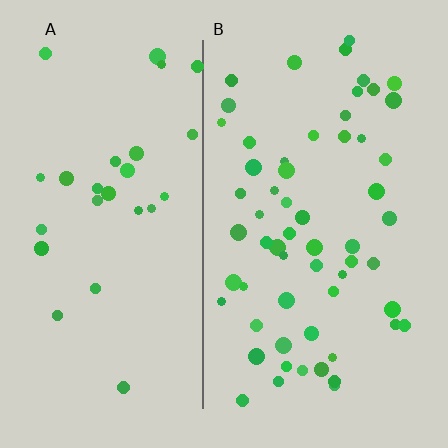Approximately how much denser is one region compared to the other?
Approximately 2.2× — region B over region A.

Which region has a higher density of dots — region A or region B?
B (the right).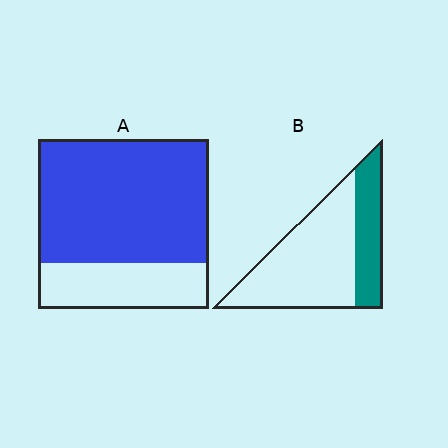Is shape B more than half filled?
No.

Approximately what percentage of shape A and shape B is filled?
A is approximately 75% and B is approximately 30%.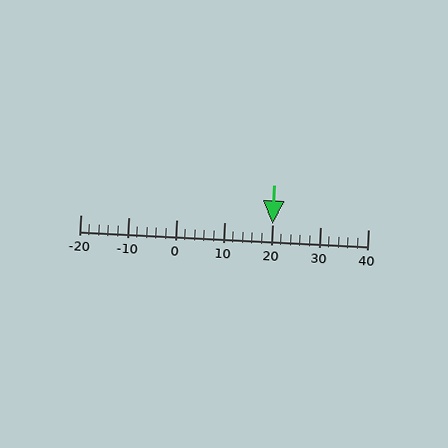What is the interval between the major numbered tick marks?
The major tick marks are spaced 10 units apart.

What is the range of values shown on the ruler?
The ruler shows values from -20 to 40.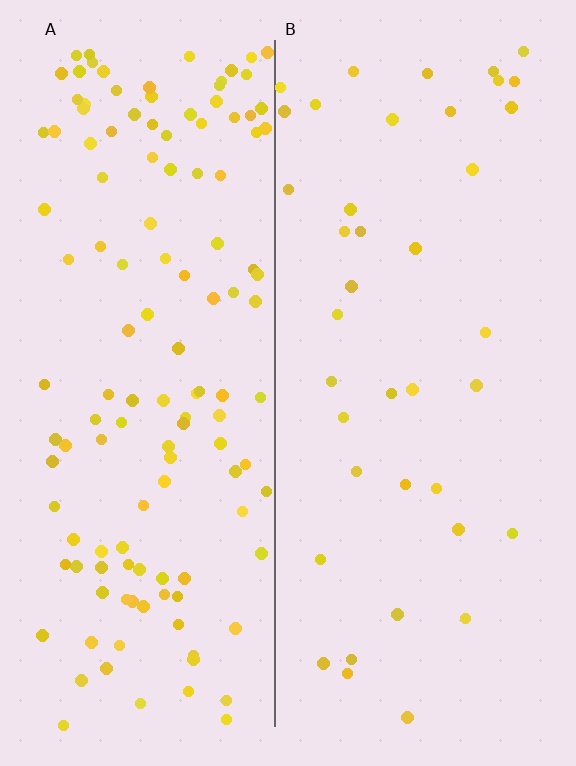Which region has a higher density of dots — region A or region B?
A (the left).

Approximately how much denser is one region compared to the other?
Approximately 3.3× — region A over region B.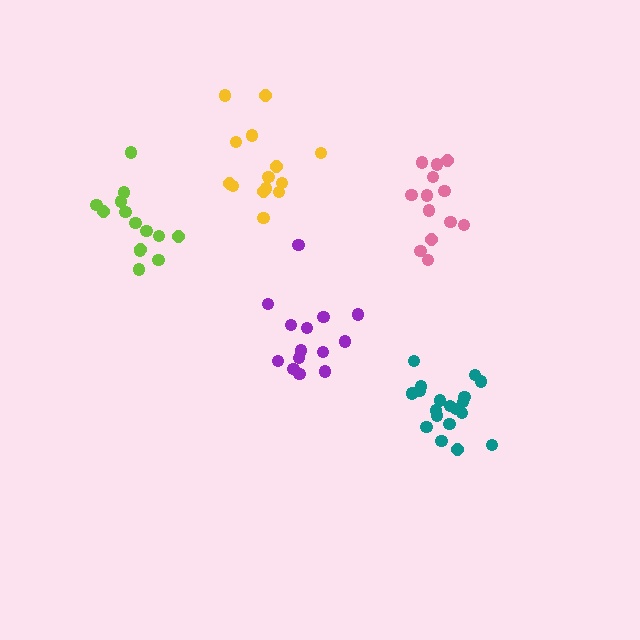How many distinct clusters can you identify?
There are 5 distinct clusters.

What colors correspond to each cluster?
The clusters are colored: purple, lime, pink, yellow, teal.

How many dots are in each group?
Group 1: 14 dots, Group 2: 14 dots, Group 3: 13 dots, Group 4: 14 dots, Group 5: 19 dots (74 total).